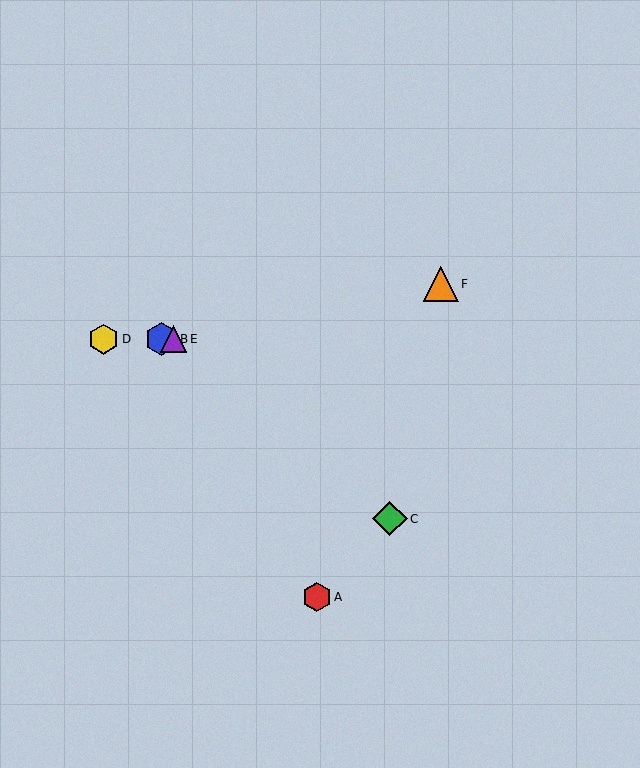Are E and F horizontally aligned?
No, E is at y≈339 and F is at y≈284.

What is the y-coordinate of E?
Object E is at y≈339.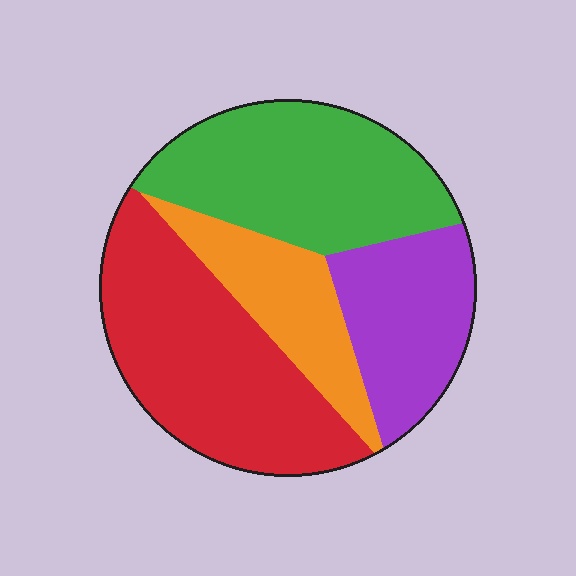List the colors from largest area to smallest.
From largest to smallest: red, green, purple, orange.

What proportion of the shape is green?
Green takes up about one third (1/3) of the shape.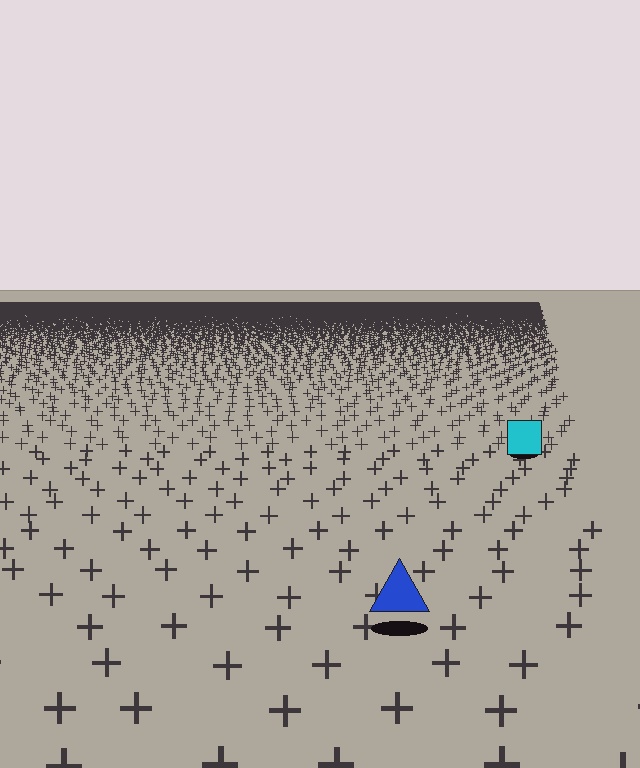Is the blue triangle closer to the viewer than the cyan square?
Yes. The blue triangle is closer — you can tell from the texture gradient: the ground texture is coarser near it.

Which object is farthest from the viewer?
The cyan square is farthest from the viewer. It appears smaller and the ground texture around it is denser.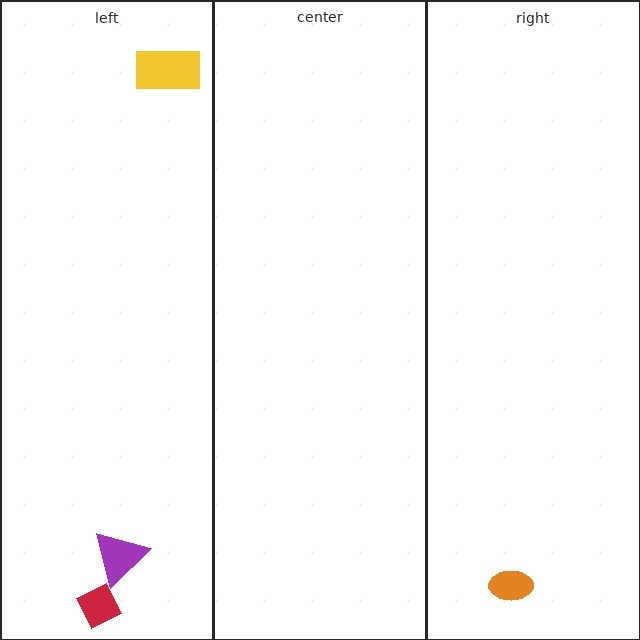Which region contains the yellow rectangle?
The left region.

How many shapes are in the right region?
1.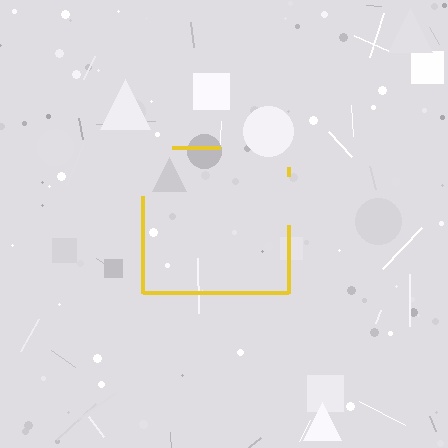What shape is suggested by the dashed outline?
The dashed outline suggests a square.